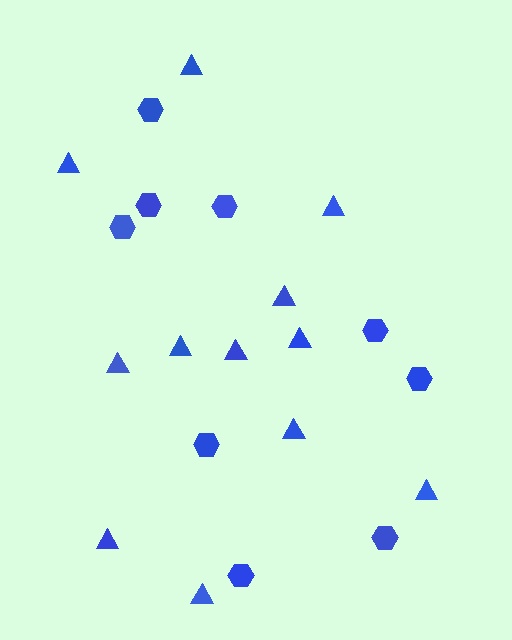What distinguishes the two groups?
There are 2 groups: one group of triangles (12) and one group of hexagons (9).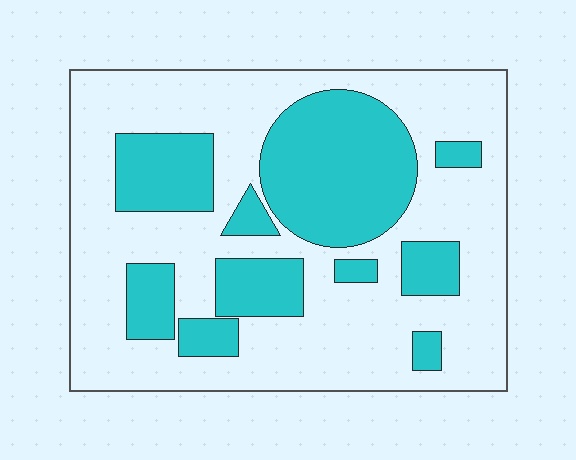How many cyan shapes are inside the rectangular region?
10.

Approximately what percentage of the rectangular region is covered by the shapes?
Approximately 35%.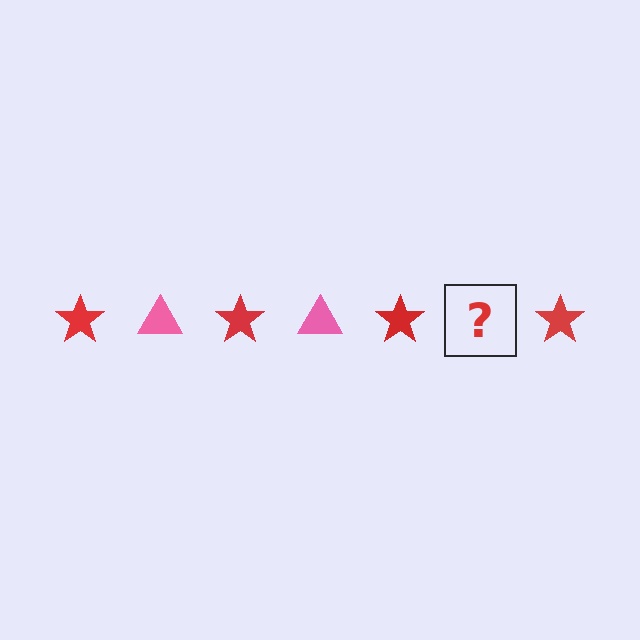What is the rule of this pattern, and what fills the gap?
The rule is that the pattern alternates between red star and pink triangle. The gap should be filled with a pink triangle.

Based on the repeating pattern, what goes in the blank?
The blank should be a pink triangle.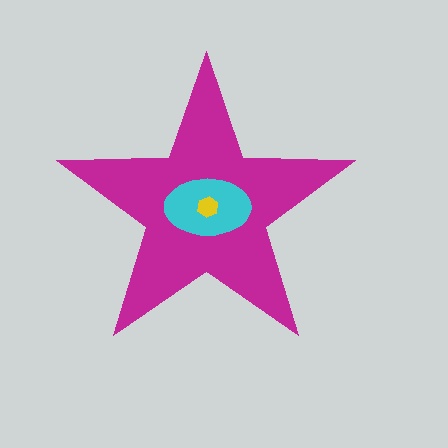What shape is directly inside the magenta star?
The cyan ellipse.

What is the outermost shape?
The magenta star.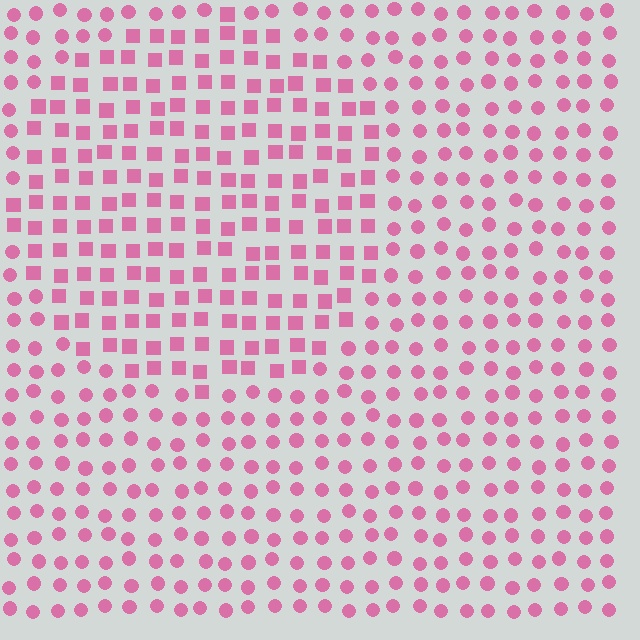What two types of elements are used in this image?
The image uses squares inside the circle region and circles outside it.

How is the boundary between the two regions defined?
The boundary is defined by a change in element shape: squares inside vs. circles outside. All elements share the same color and spacing.